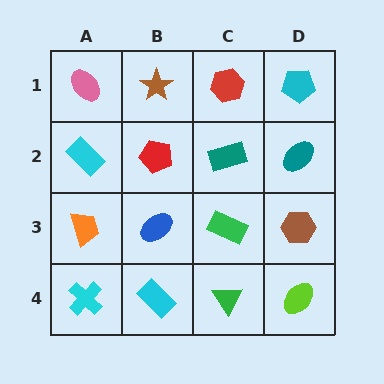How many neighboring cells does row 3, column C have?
4.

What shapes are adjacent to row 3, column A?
A cyan rectangle (row 2, column A), a cyan cross (row 4, column A), a blue ellipse (row 3, column B).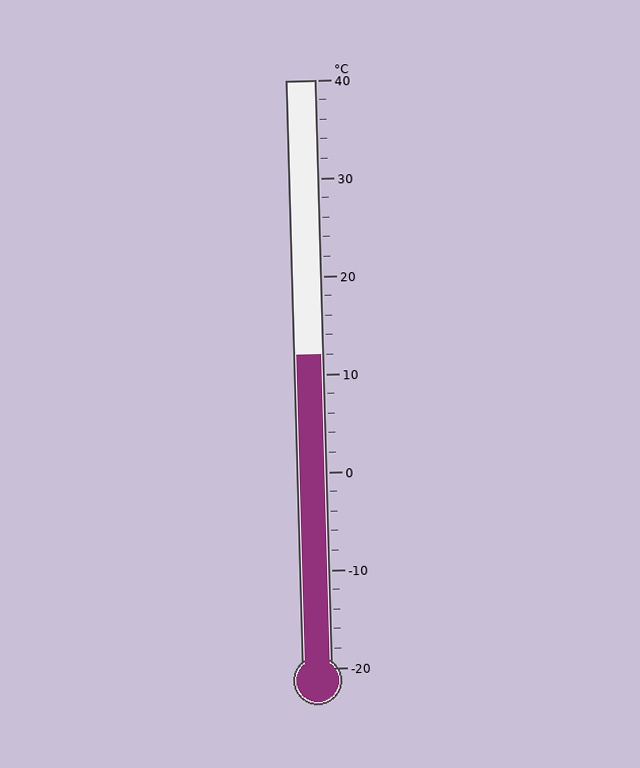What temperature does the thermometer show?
The thermometer shows approximately 12°C.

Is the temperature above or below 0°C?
The temperature is above 0°C.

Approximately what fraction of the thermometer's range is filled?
The thermometer is filled to approximately 55% of its range.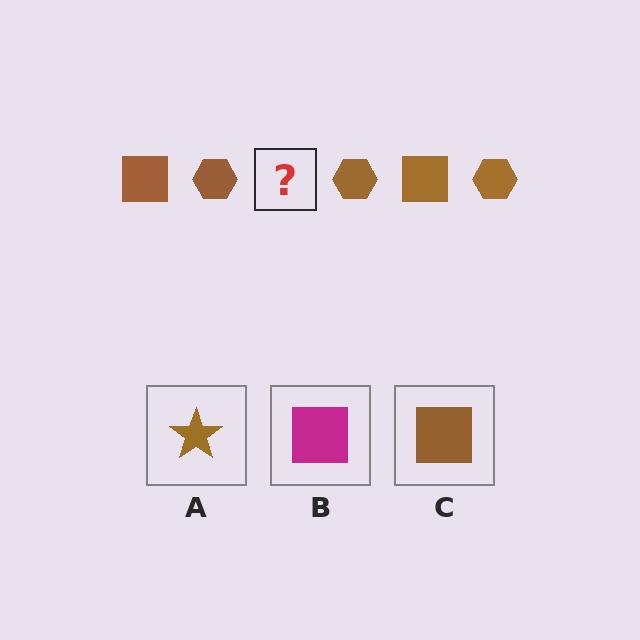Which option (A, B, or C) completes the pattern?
C.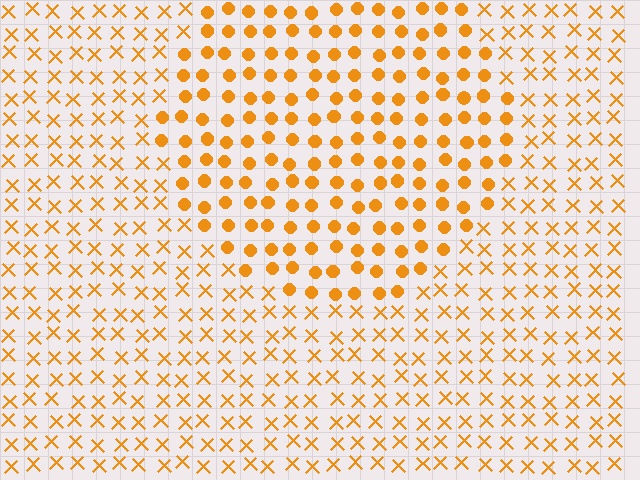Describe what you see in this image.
The image is filled with small orange elements arranged in a uniform grid. A circle-shaped region contains circles, while the surrounding area contains X marks. The boundary is defined purely by the change in element shape.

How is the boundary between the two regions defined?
The boundary is defined by a change in element shape: circles inside vs. X marks outside. All elements share the same color and spacing.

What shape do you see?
I see a circle.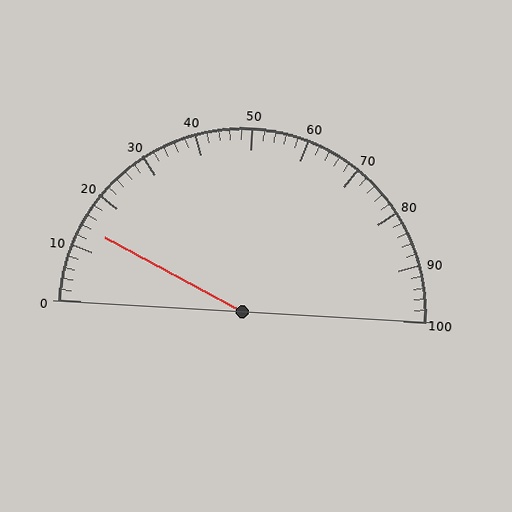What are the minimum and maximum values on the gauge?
The gauge ranges from 0 to 100.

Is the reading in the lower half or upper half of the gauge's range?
The reading is in the lower half of the range (0 to 100).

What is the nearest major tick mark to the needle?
The nearest major tick mark is 10.